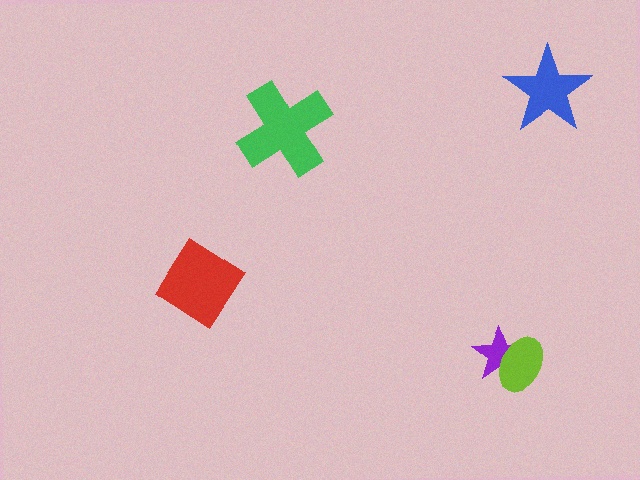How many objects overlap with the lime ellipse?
1 object overlaps with the lime ellipse.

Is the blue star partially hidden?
No, no other shape covers it.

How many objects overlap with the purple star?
1 object overlaps with the purple star.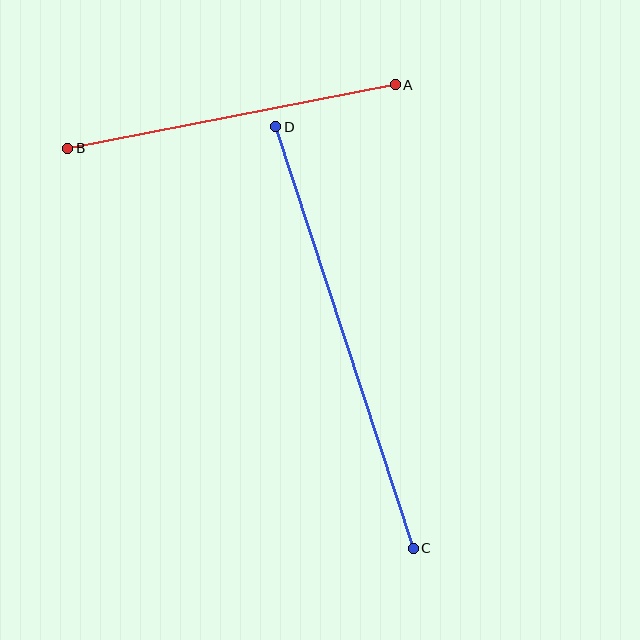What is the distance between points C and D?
The distance is approximately 443 pixels.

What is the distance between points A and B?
The distance is approximately 334 pixels.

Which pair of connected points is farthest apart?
Points C and D are farthest apart.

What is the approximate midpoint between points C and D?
The midpoint is at approximately (345, 338) pixels.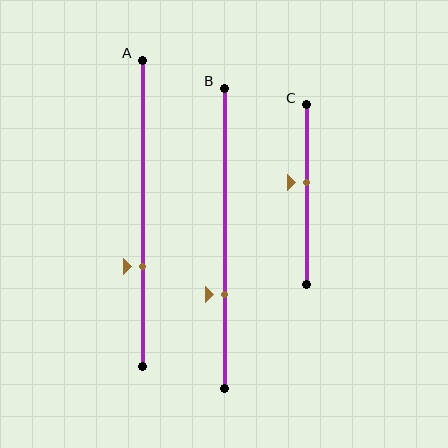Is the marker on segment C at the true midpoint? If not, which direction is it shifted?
No, the marker on segment C is shifted upward by about 6% of the segment length.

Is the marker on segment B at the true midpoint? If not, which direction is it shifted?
No, the marker on segment B is shifted downward by about 19% of the segment length.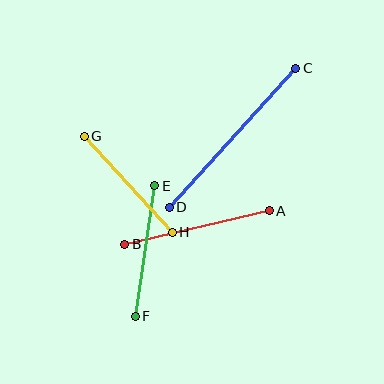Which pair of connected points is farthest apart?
Points C and D are farthest apart.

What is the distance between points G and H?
The distance is approximately 130 pixels.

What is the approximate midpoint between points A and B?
The midpoint is at approximately (197, 228) pixels.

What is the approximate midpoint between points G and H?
The midpoint is at approximately (128, 184) pixels.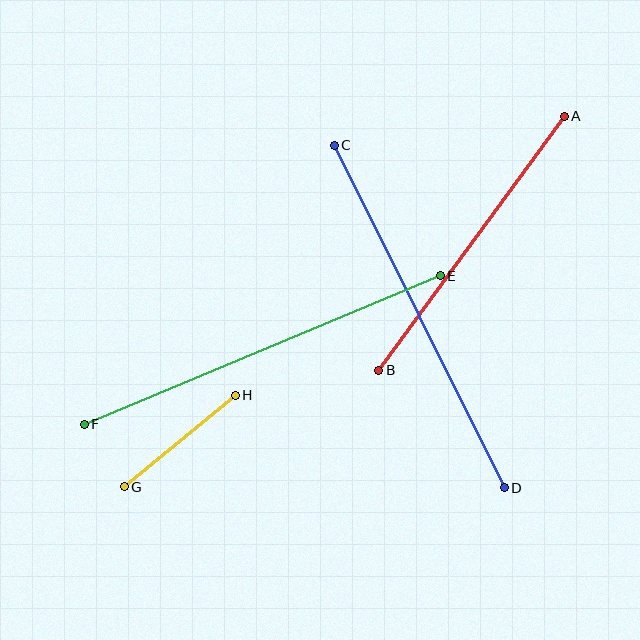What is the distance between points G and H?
The distance is approximately 144 pixels.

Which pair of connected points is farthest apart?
Points E and F are farthest apart.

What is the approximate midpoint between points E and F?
The midpoint is at approximately (262, 350) pixels.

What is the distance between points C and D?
The distance is approximately 383 pixels.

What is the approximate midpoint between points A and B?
The midpoint is at approximately (472, 243) pixels.